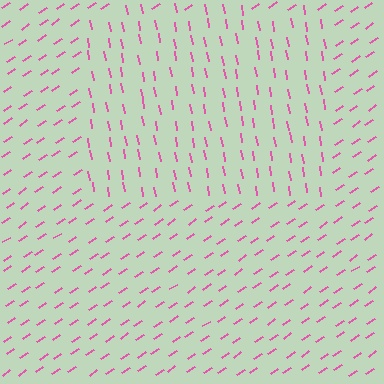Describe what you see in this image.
The image is filled with small pink line segments. A rectangle region in the image has lines oriented differently from the surrounding lines, creating a visible texture boundary.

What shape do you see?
I see a rectangle.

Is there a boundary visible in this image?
Yes, there is a texture boundary formed by a change in line orientation.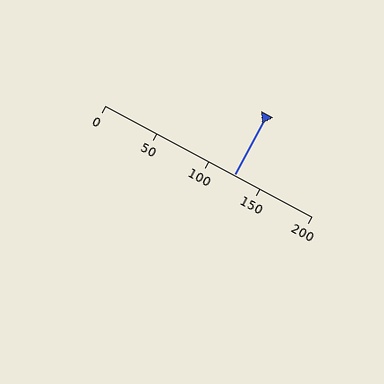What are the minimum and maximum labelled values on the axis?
The axis runs from 0 to 200.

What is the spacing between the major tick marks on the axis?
The major ticks are spaced 50 apart.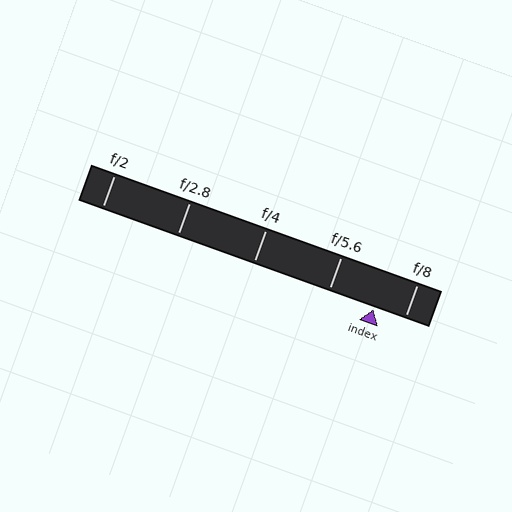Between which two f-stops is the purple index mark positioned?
The index mark is between f/5.6 and f/8.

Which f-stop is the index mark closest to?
The index mark is closest to f/8.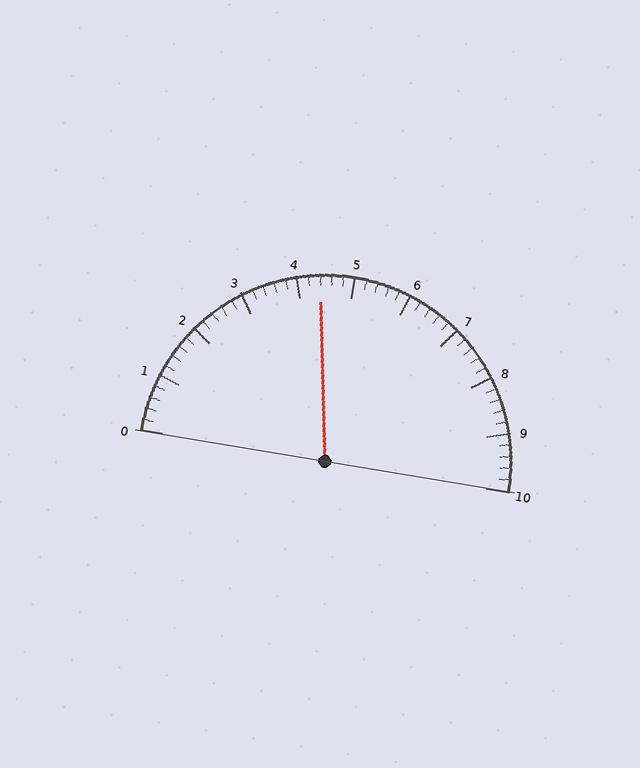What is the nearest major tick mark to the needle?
The nearest major tick mark is 4.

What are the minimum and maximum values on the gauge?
The gauge ranges from 0 to 10.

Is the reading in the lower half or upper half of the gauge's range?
The reading is in the lower half of the range (0 to 10).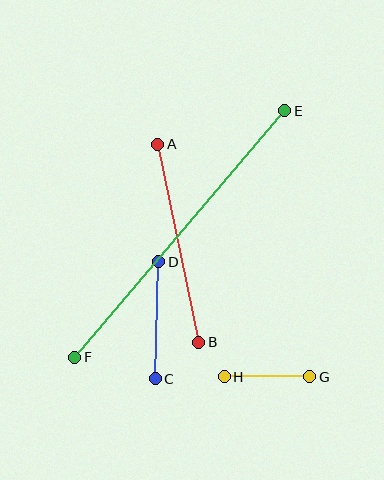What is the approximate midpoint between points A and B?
The midpoint is at approximately (178, 243) pixels.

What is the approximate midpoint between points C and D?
The midpoint is at approximately (157, 320) pixels.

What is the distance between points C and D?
The distance is approximately 117 pixels.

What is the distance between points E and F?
The distance is approximately 324 pixels.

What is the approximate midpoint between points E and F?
The midpoint is at approximately (180, 234) pixels.